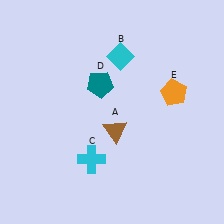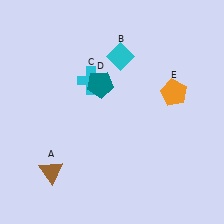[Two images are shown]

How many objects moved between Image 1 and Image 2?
2 objects moved between the two images.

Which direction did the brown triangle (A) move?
The brown triangle (A) moved left.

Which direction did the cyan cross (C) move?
The cyan cross (C) moved up.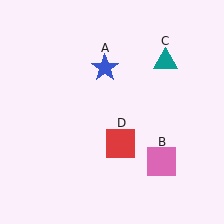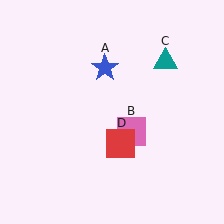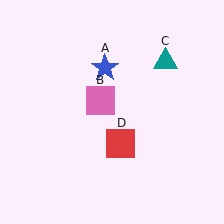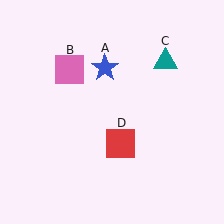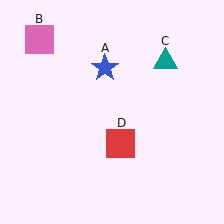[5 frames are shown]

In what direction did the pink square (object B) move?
The pink square (object B) moved up and to the left.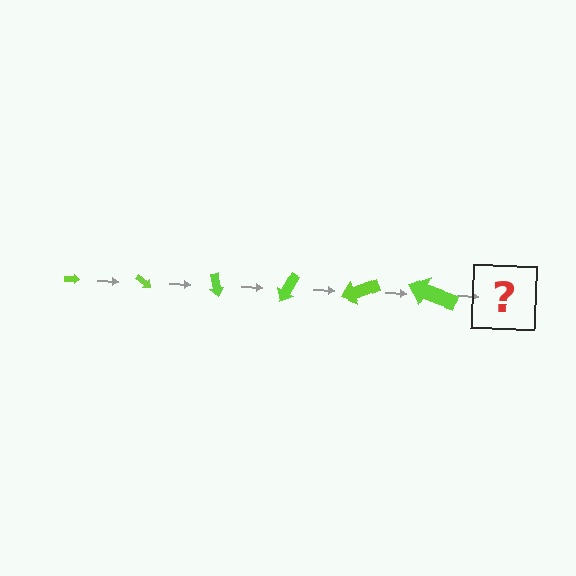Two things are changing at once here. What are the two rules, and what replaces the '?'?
The two rules are that the arrow grows larger each step and it rotates 40 degrees each step. The '?' should be an arrow, larger than the previous one and rotated 240 degrees from the start.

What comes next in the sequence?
The next element should be an arrow, larger than the previous one and rotated 240 degrees from the start.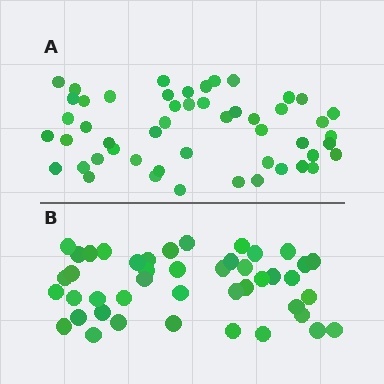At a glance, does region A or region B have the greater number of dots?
Region A (the top region) has more dots.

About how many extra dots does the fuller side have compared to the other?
Region A has roughly 8 or so more dots than region B.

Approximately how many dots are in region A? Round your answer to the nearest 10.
About 50 dots. (The exact count is 51, which rounds to 50.)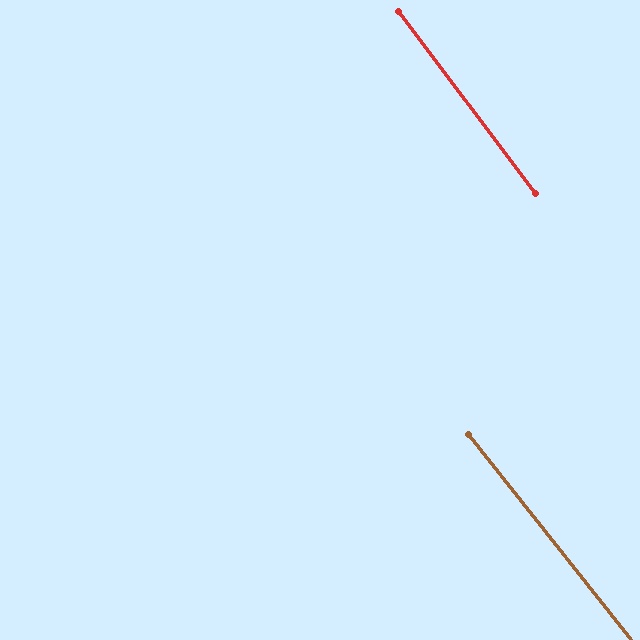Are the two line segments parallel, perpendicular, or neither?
Parallel — their directions differ by only 1.5°.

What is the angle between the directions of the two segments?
Approximately 1 degree.